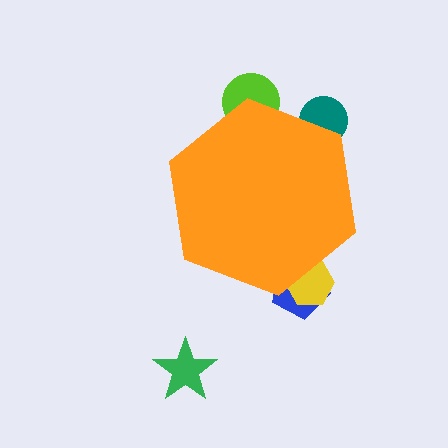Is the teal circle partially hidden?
Yes, the teal circle is partially hidden behind the orange hexagon.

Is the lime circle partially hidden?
Yes, the lime circle is partially hidden behind the orange hexagon.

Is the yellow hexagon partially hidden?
Yes, the yellow hexagon is partially hidden behind the orange hexagon.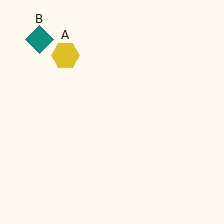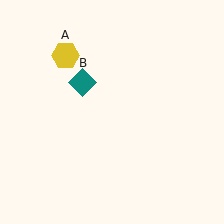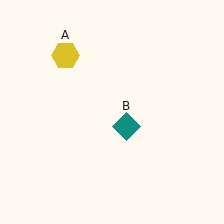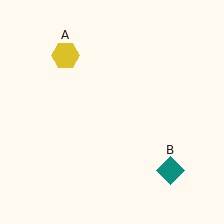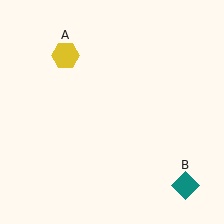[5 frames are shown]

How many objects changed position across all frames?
1 object changed position: teal diamond (object B).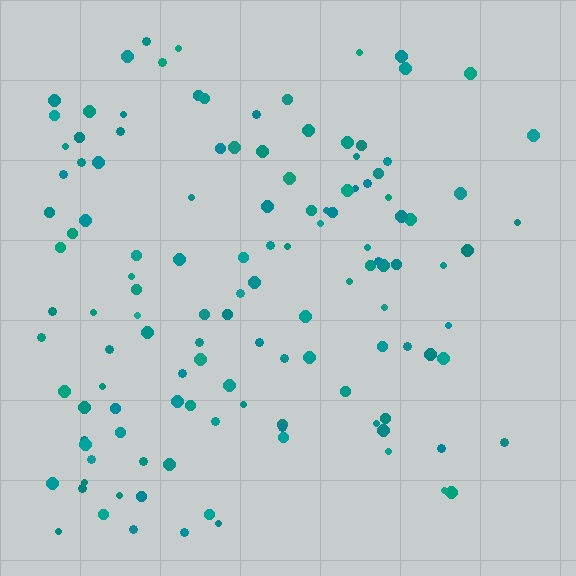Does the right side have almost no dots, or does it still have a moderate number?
Still a moderate number, just noticeably fewer than the left.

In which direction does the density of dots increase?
From right to left, with the left side densest.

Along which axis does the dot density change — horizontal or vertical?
Horizontal.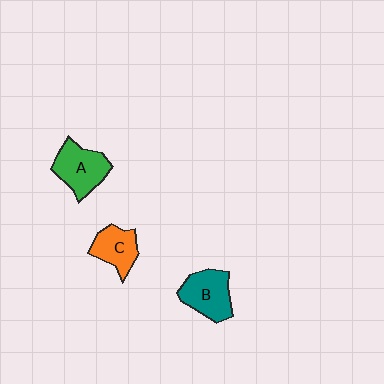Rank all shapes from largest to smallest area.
From largest to smallest: A (green), B (teal), C (orange).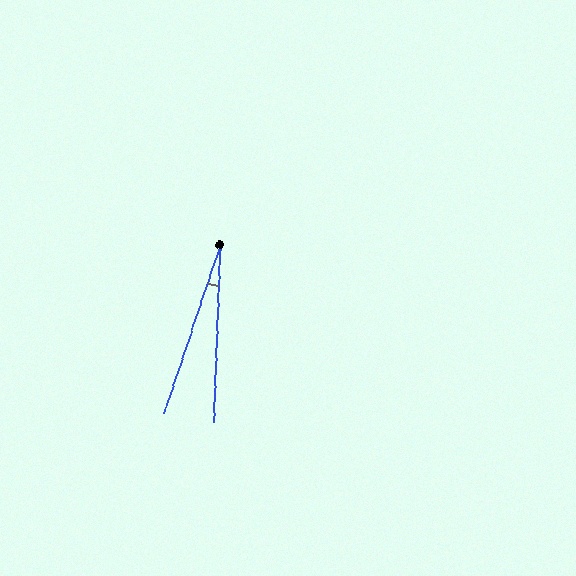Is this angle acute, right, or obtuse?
It is acute.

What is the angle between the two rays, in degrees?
Approximately 16 degrees.